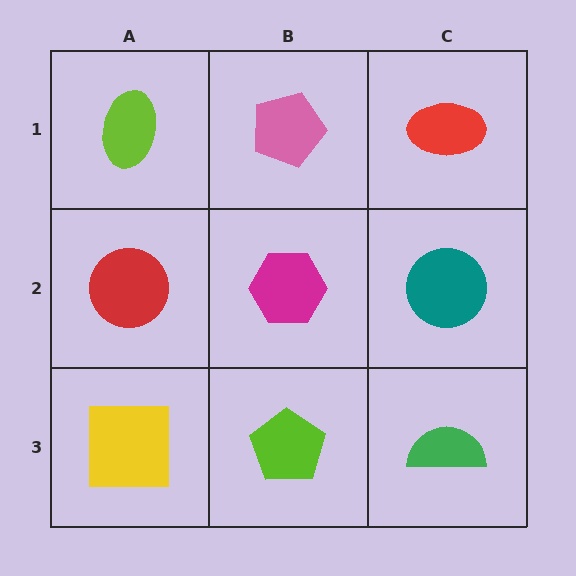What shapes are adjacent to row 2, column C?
A red ellipse (row 1, column C), a green semicircle (row 3, column C), a magenta hexagon (row 2, column B).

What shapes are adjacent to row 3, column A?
A red circle (row 2, column A), a lime pentagon (row 3, column B).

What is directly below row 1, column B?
A magenta hexagon.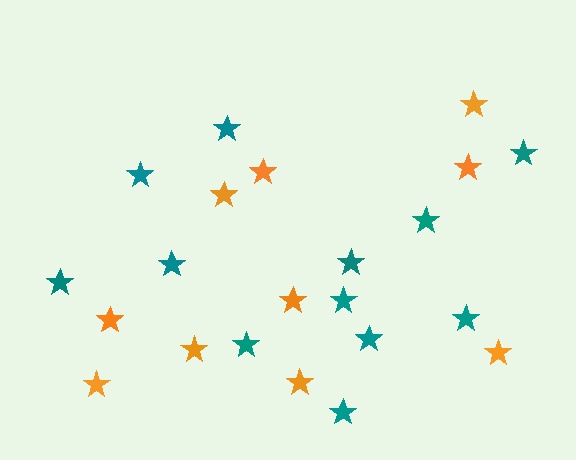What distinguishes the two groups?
There are 2 groups: one group of orange stars (10) and one group of teal stars (12).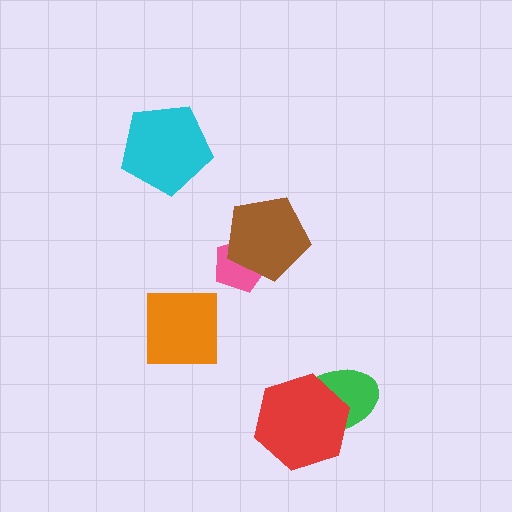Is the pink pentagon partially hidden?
Yes, it is partially covered by another shape.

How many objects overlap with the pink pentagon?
1 object overlaps with the pink pentagon.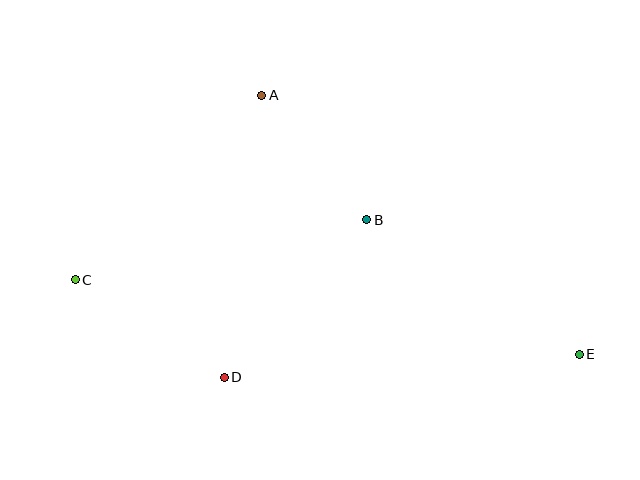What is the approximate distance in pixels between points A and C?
The distance between A and C is approximately 262 pixels.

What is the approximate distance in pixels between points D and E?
The distance between D and E is approximately 356 pixels.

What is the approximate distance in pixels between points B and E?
The distance between B and E is approximately 252 pixels.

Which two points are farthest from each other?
Points C and E are farthest from each other.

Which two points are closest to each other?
Points A and B are closest to each other.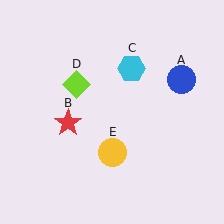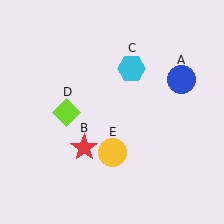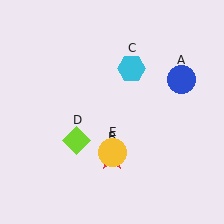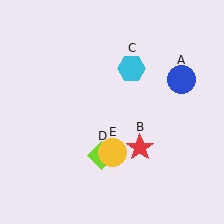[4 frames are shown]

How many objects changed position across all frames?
2 objects changed position: red star (object B), lime diamond (object D).